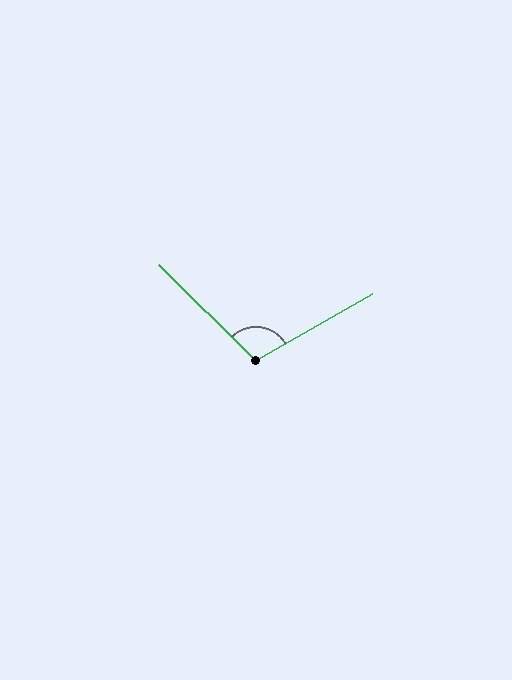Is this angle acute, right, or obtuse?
It is obtuse.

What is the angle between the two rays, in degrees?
Approximately 106 degrees.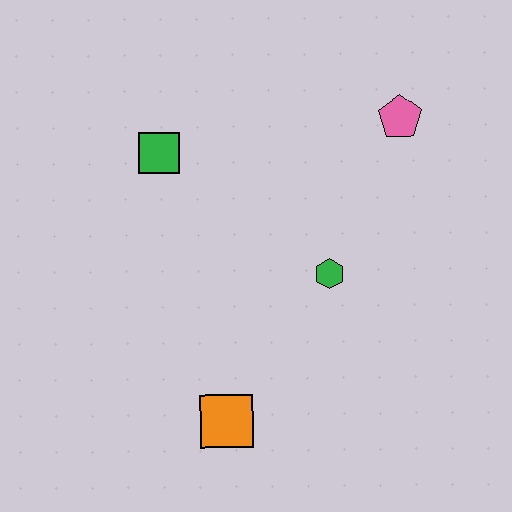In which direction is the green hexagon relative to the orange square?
The green hexagon is above the orange square.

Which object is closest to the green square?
The green hexagon is closest to the green square.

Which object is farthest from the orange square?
The pink pentagon is farthest from the orange square.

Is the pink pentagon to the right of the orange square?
Yes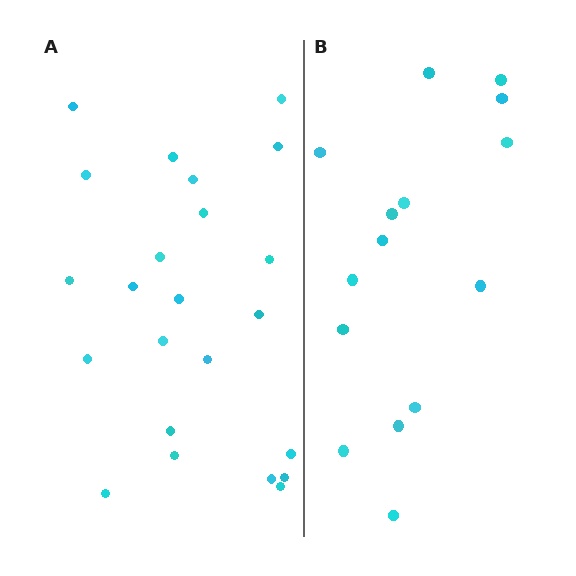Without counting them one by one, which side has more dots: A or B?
Region A (the left region) has more dots.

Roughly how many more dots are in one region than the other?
Region A has roughly 8 or so more dots than region B.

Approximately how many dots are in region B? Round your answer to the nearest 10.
About 20 dots. (The exact count is 15, which rounds to 20.)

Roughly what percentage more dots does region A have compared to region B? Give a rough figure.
About 55% more.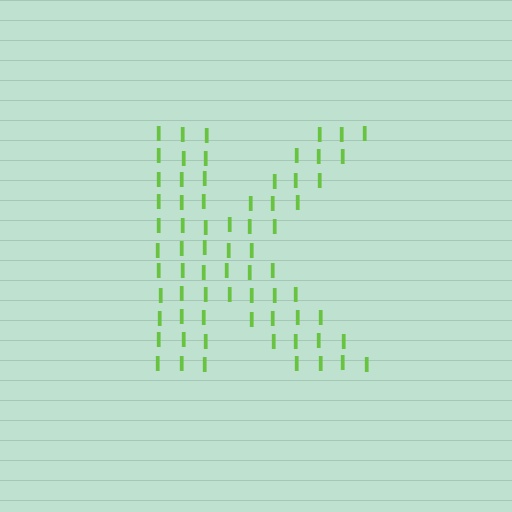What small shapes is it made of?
It is made of small letter I's.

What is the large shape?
The large shape is the letter K.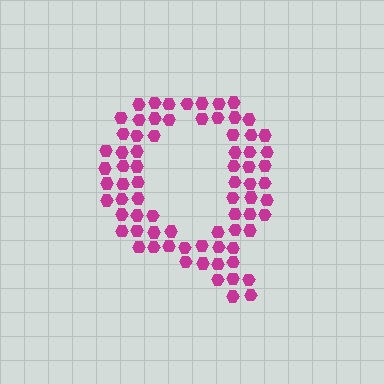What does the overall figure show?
The overall figure shows the letter Q.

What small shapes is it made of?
It is made of small hexagons.